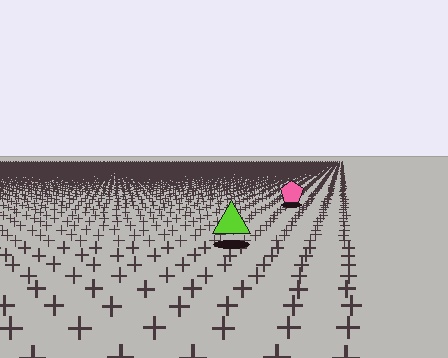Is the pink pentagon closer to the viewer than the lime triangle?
No. The lime triangle is closer — you can tell from the texture gradient: the ground texture is coarser near it.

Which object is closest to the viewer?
The lime triangle is closest. The texture marks near it are larger and more spread out.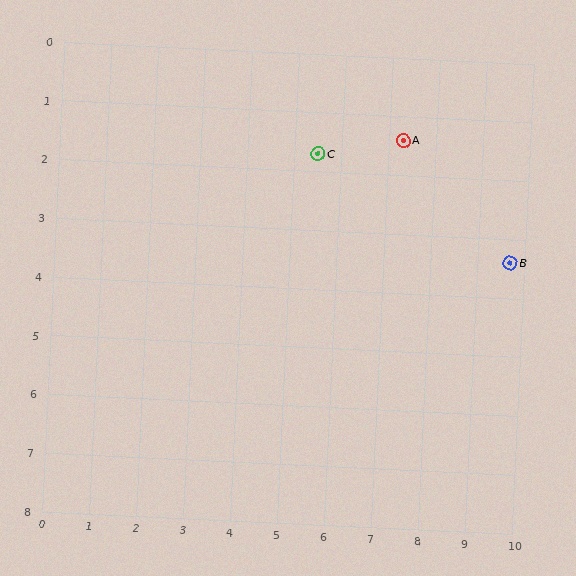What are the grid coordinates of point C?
Point C is at approximately (5.5, 1.7).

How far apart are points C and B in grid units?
Points C and B are about 4.5 grid units apart.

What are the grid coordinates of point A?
Point A is at approximately (7.3, 1.4).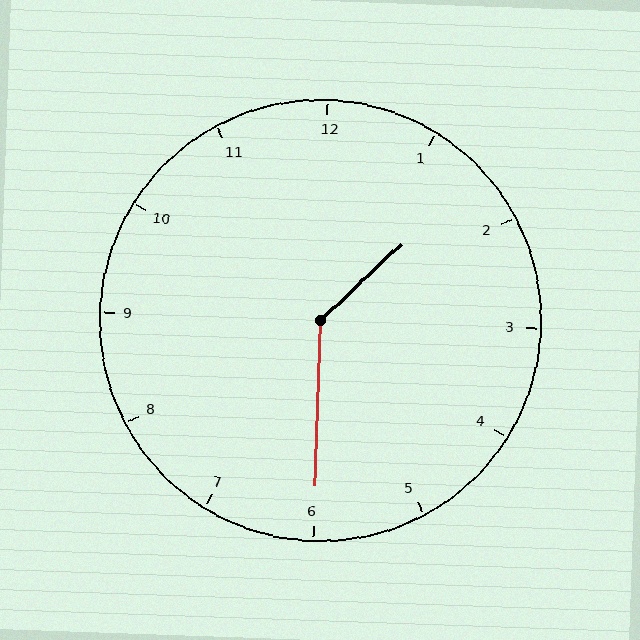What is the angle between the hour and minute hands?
Approximately 135 degrees.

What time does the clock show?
1:30.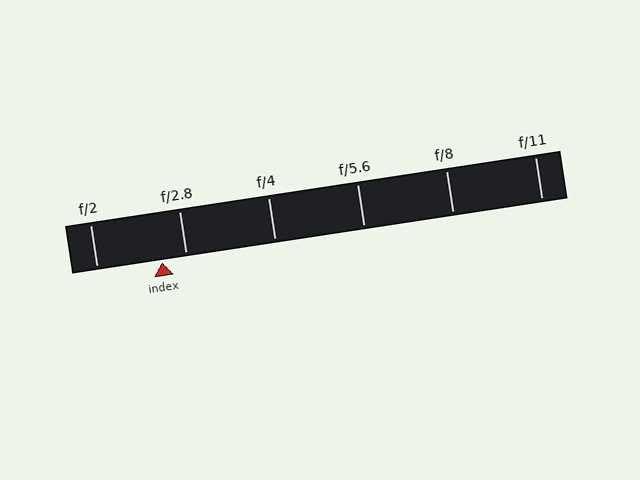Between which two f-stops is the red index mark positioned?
The index mark is between f/2 and f/2.8.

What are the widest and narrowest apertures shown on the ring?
The widest aperture shown is f/2 and the narrowest is f/11.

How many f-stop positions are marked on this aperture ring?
There are 6 f-stop positions marked.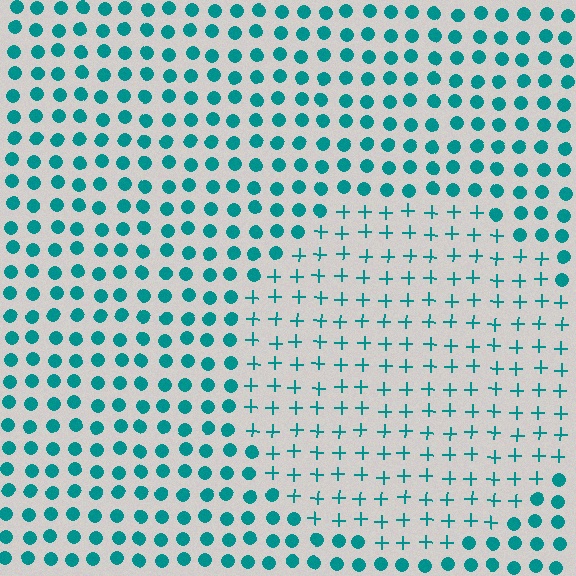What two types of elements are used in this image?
The image uses plus signs inside the circle region and circles outside it.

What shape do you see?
I see a circle.